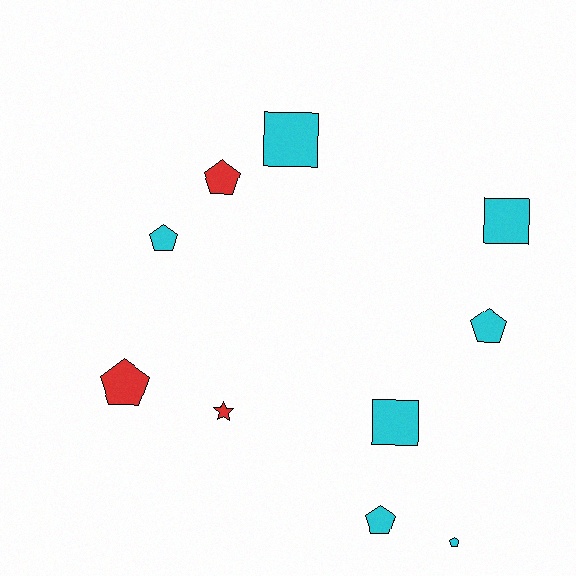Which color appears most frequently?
Cyan, with 7 objects.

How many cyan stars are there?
There are no cyan stars.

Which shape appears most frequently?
Pentagon, with 6 objects.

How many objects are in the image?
There are 10 objects.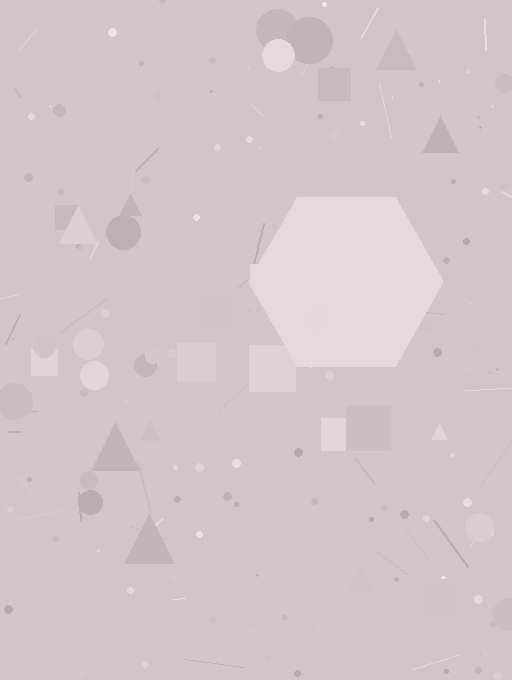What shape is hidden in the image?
A hexagon is hidden in the image.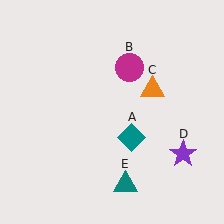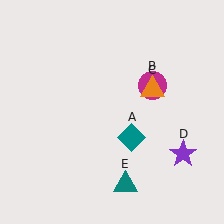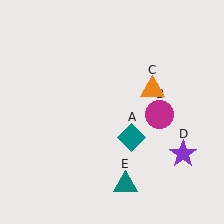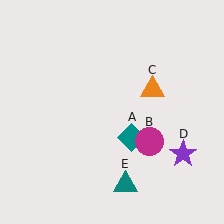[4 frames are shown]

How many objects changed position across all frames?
1 object changed position: magenta circle (object B).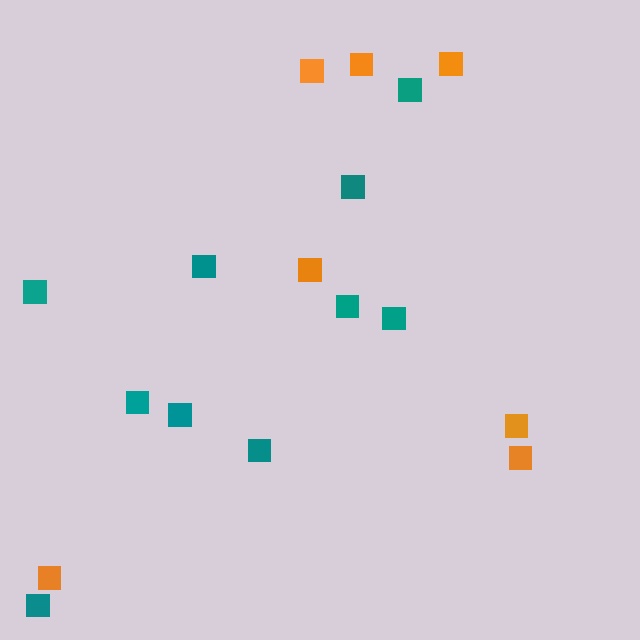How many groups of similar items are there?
There are 2 groups: one group of teal squares (10) and one group of orange squares (7).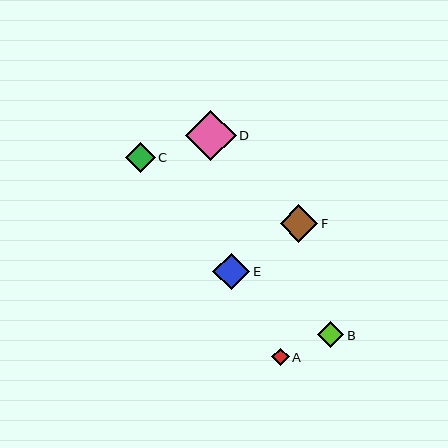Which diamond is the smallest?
Diamond A is the smallest with a size of approximately 18 pixels.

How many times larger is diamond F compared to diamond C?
Diamond F is approximately 1.3 times the size of diamond C.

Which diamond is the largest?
Diamond D is the largest with a size of approximately 51 pixels.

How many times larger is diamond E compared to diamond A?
Diamond E is approximately 2.1 times the size of diamond A.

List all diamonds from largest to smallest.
From largest to smallest: D, F, E, C, B, A.